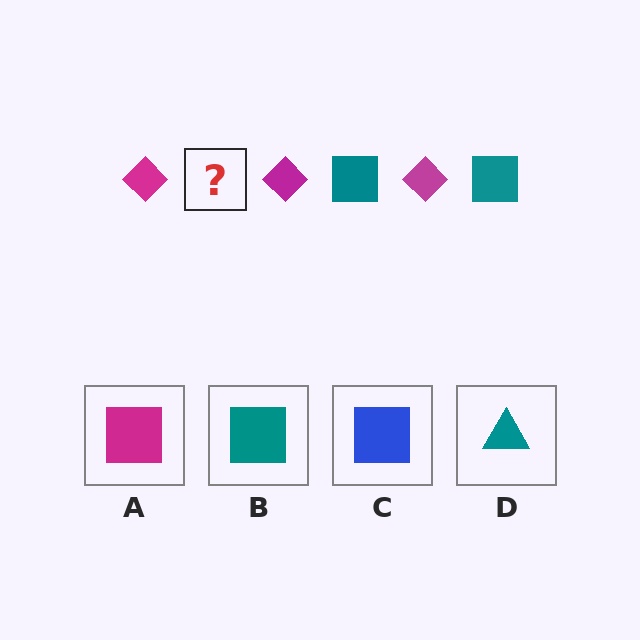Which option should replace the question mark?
Option B.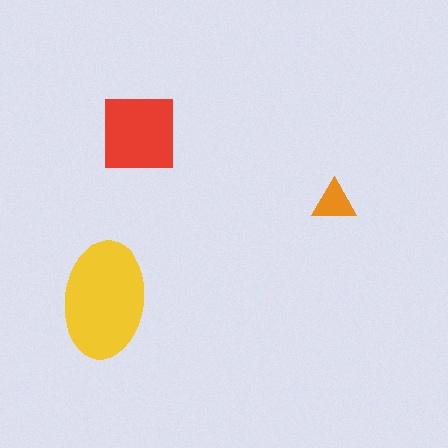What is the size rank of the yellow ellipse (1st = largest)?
1st.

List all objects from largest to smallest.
The yellow ellipse, the red square, the orange triangle.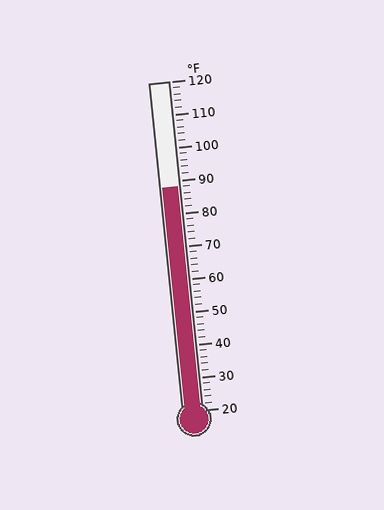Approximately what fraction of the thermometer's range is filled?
The thermometer is filled to approximately 70% of its range.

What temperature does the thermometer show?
The thermometer shows approximately 88°F.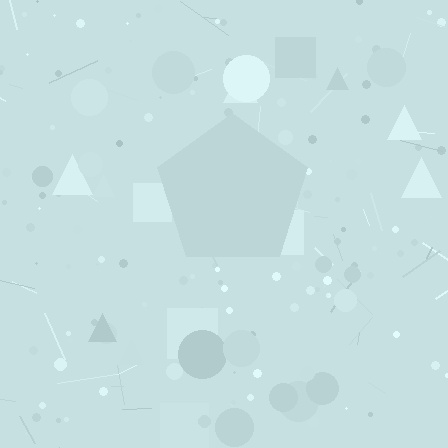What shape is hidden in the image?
A pentagon is hidden in the image.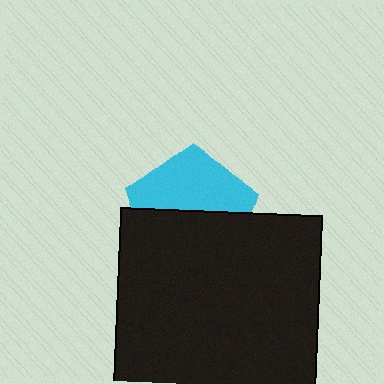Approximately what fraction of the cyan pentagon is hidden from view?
Roughly 52% of the cyan pentagon is hidden behind the black square.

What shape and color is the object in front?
The object in front is a black square.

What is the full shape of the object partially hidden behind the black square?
The partially hidden object is a cyan pentagon.